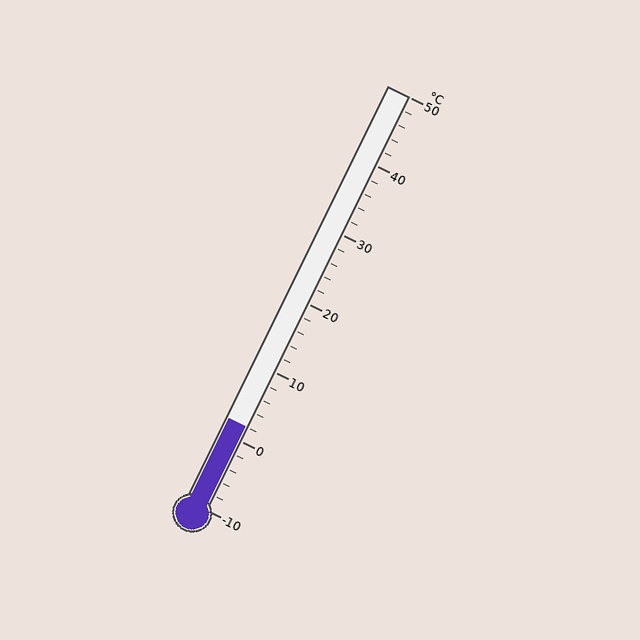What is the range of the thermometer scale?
The thermometer scale ranges from -10°C to 50°C.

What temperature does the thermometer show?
The thermometer shows approximately 2°C.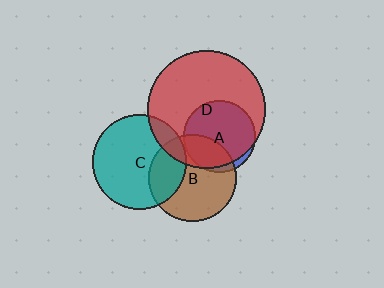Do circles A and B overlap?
Yes.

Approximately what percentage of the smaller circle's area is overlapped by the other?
Approximately 30%.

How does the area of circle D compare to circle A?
Approximately 2.7 times.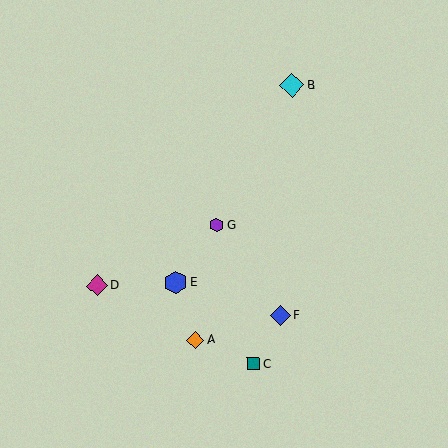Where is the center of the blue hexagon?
The center of the blue hexagon is at (175, 282).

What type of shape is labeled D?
Shape D is a magenta diamond.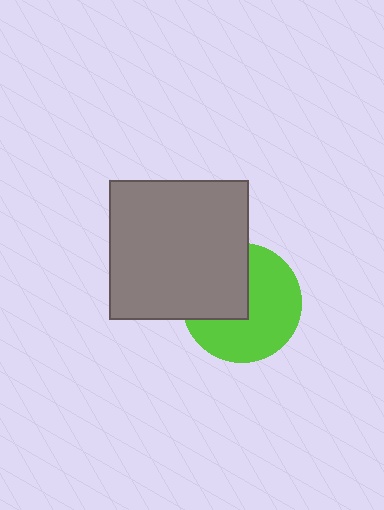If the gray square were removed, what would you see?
You would see the complete lime circle.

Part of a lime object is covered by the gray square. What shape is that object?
It is a circle.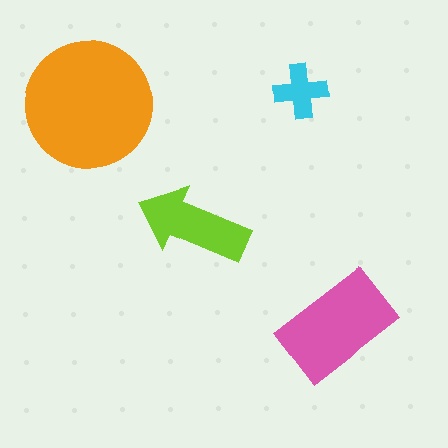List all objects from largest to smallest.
The orange circle, the pink rectangle, the lime arrow, the cyan cross.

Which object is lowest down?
The pink rectangle is bottommost.